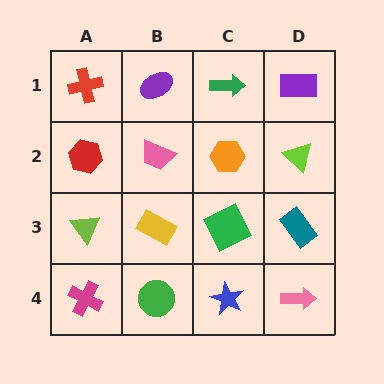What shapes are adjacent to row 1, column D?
A lime triangle (row 2, column D), a green arrow (row 1, column C).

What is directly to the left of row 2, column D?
An orange hexagon.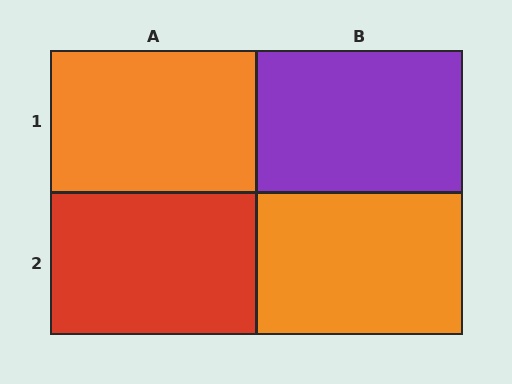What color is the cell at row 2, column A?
Red.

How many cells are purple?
1 cell is purple.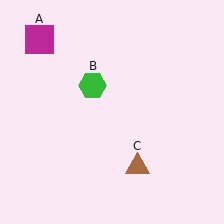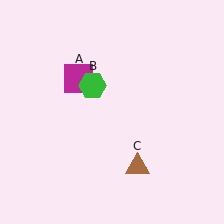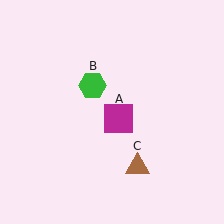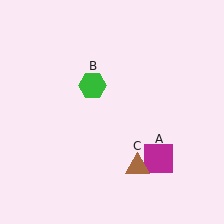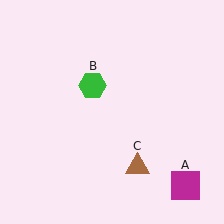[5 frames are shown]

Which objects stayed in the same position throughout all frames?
Green hexagon (object B) and brown triangle (object C) remained stationary.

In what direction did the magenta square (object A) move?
The magenta square (object A) moved down and to the right.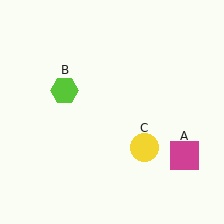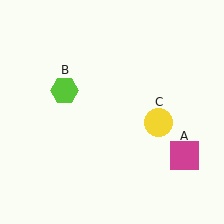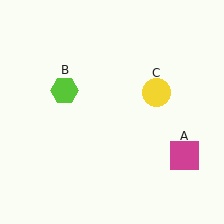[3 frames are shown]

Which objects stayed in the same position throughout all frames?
Magenta square (object A) and lime hexagon (object B) remained stationary.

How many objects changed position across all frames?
1 object changed position: yellow circle (object C).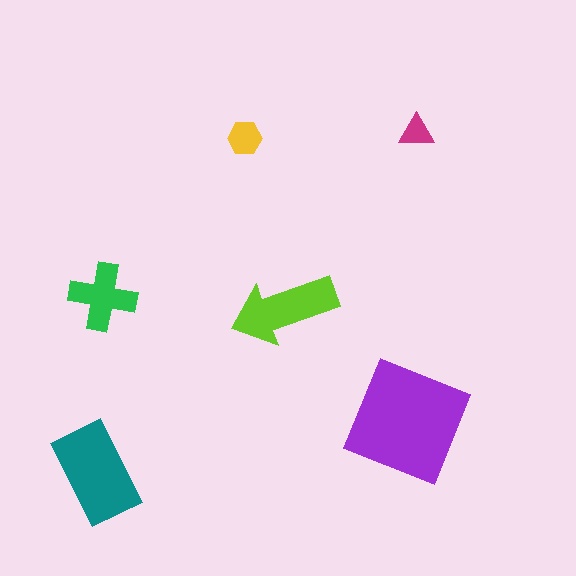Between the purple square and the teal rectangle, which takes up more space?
The purple square.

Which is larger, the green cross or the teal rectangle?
The teal rectangle.